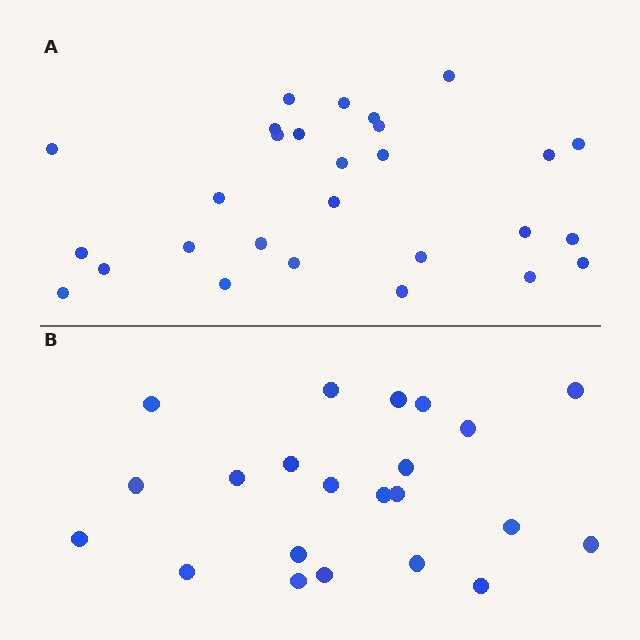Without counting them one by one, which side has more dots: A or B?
Region A (the top region) has more dots.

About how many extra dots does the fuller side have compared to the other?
Region A has about 6 more dots than region B.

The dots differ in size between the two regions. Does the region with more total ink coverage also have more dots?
No. Region B has more total ink coverage because its dots are larger, but region A actually contains more individual dots. Total area can be misleading — the number of items is what matters here.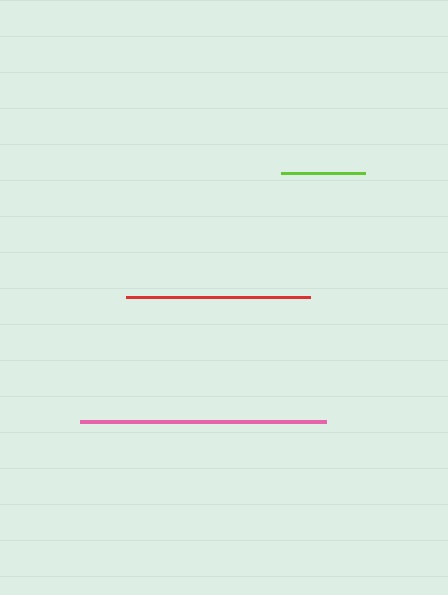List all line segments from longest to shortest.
From longest to shortest: pink, red, lime.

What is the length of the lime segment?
The lime segment is approximately 84 pixels long.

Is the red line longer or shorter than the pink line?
The pink line is longer than the red line.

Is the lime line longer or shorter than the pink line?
The pink line is longer than the lime line.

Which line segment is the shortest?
The lime line is the shortest at approximately 84 pixels.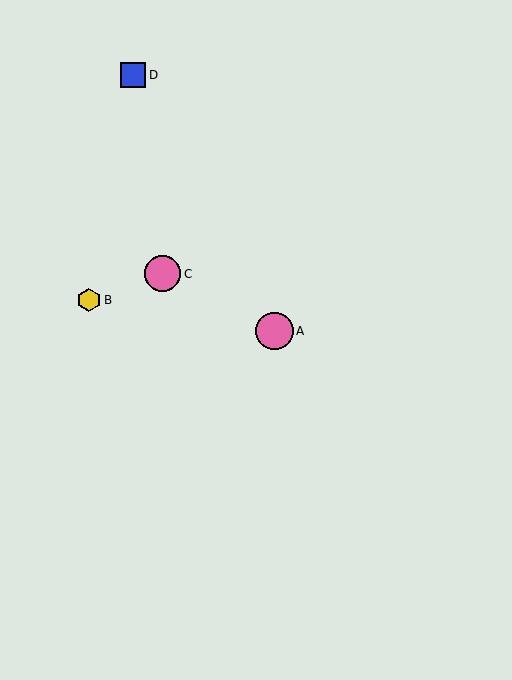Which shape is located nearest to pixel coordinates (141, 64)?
The blue square (labeled D) at (133, 75) is nearest to that location.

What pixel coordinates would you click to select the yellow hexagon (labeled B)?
Click at (89, 300) to select the yellow hexagon B.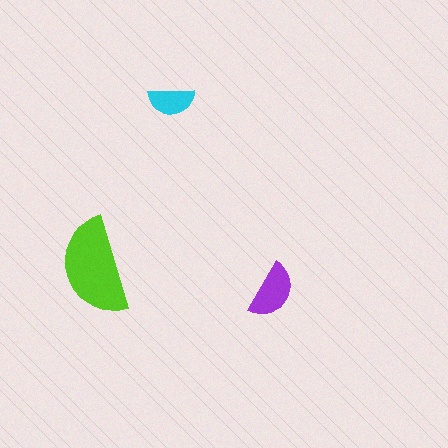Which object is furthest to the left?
The lime semicircle is leftmost.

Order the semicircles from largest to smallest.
the lime one, the purple one, the cyan one.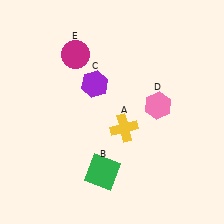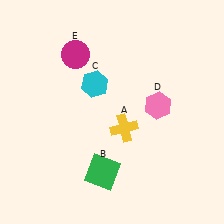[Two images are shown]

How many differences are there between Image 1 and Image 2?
There is 1 difference between the two images.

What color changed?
The hexagon (C) changed from purple in Image 1 to cyan in Image 2.